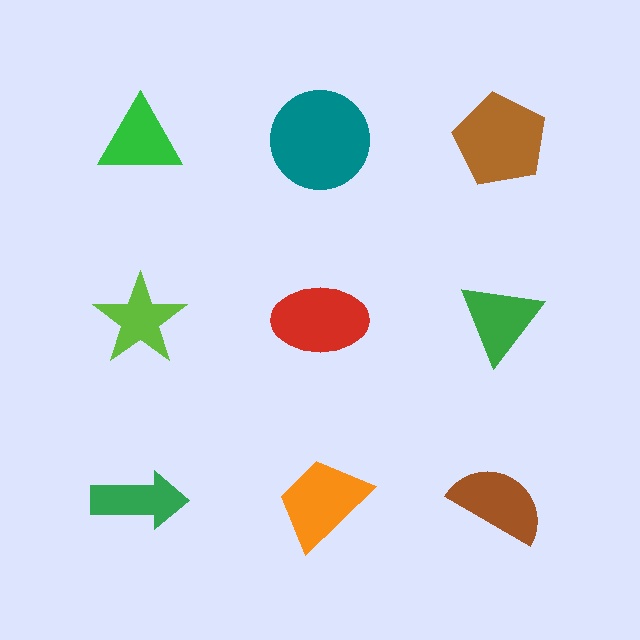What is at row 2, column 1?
A lime star.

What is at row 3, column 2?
An orange trapezoid.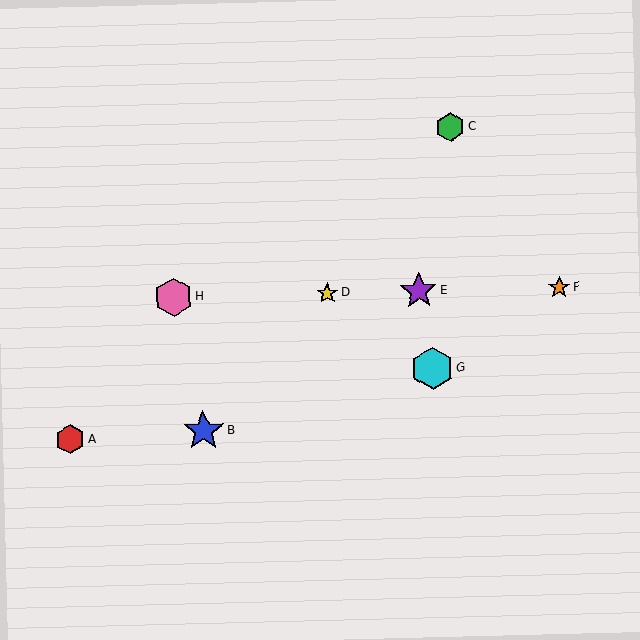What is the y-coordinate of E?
Object E is at y≈291.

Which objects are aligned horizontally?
Objects D, E, F, H are aligned horizontally.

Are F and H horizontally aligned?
Yes, both are at y≈287.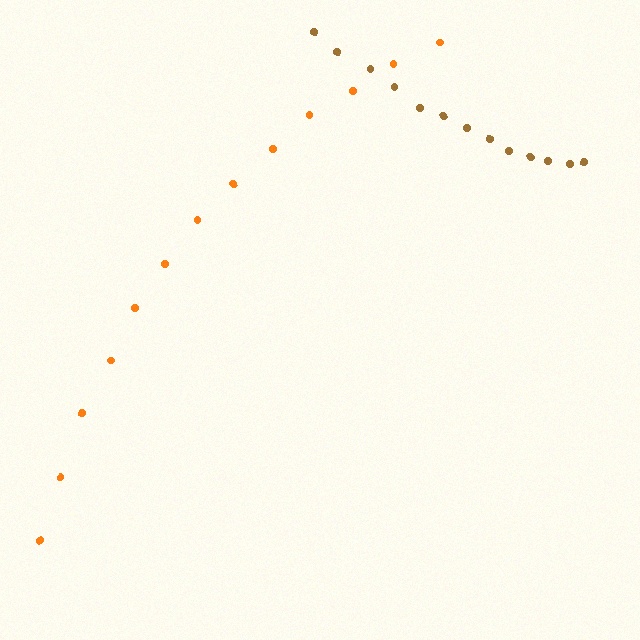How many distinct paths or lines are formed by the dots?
There are 2 distinct paths.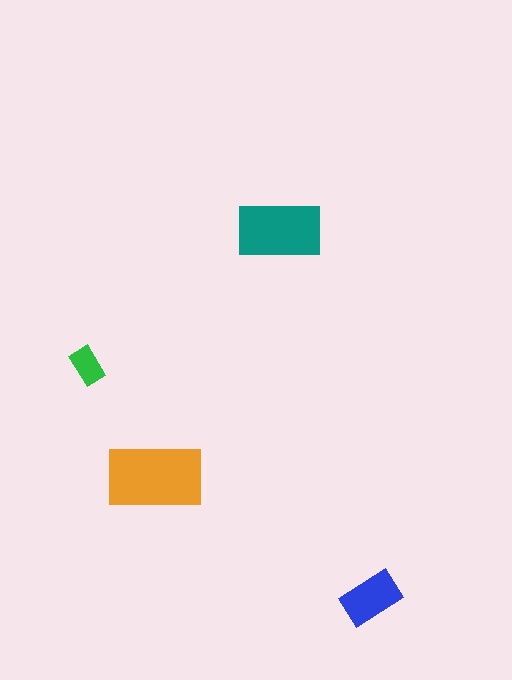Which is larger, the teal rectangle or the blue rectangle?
The teal one.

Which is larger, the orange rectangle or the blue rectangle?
The orange one.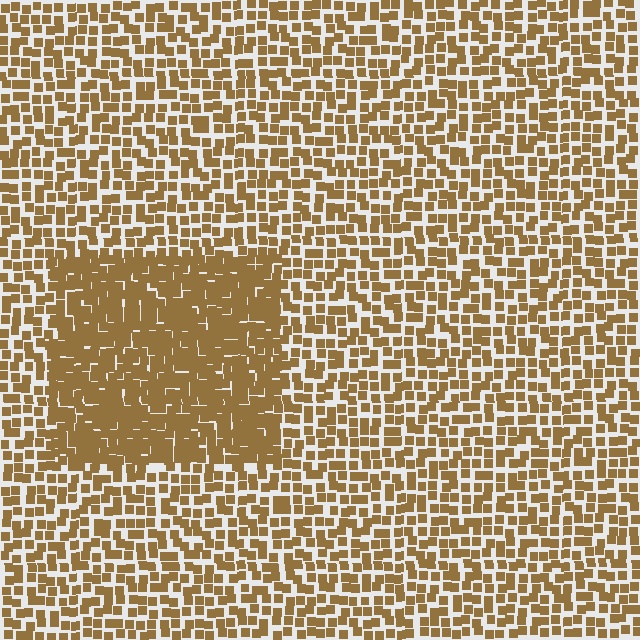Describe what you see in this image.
The image contains small brown elements arranged at two different densities. A rectangle-shaped region is visible where the elements are more densely packed than the surrounding area.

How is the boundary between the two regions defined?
The boundary is defined by a change in element density (approximately 1.8x ratio). All elements are the same color, size, and shape.